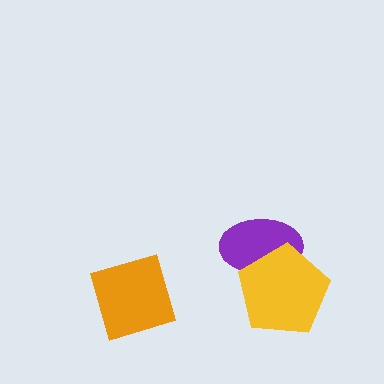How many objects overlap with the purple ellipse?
1 object overlaps with the purple ellipse.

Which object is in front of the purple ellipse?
The yellow pentagon is in front of the purple ellipse.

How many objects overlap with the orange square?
0 objects overlap with the orange square.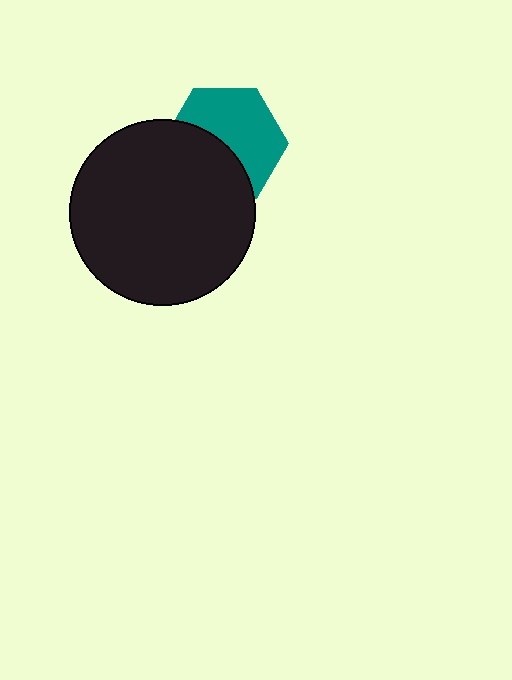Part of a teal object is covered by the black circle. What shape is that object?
It is a hexagon.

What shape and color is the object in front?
The object in front is a black circle.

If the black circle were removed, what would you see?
You would see the complete teal hexagon.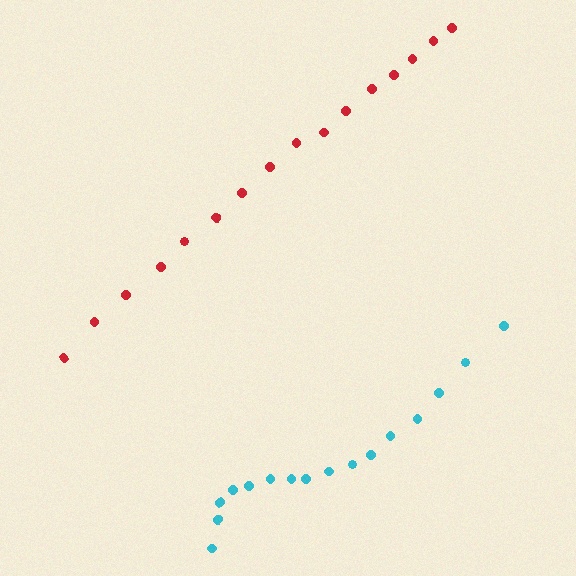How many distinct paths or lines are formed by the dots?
There are 2 distinct paths.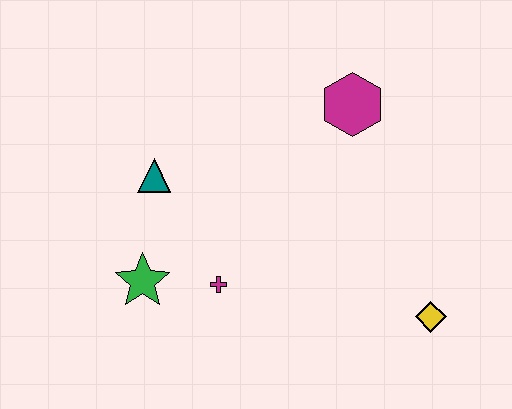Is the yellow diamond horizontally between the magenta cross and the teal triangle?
No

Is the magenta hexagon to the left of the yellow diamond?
Yes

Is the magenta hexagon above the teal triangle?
Yes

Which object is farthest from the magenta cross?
The magenta hexagon is farthest from the magenta cross.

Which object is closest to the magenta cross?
The green star is closest to the magenta cross.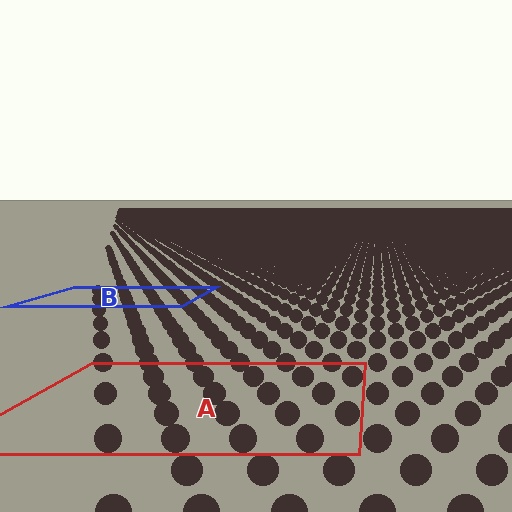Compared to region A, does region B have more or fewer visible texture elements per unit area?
Region B has more texture elements per unit area — they are packed more densely because it is farther away.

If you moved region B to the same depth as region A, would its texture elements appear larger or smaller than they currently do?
They would appear larger. At a closer depth, the same texture elements are projected at a bigger on-screen size.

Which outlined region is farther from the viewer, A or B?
Region B is farther from the viewer — the texture elements inside it appear smaller and more densely packed.